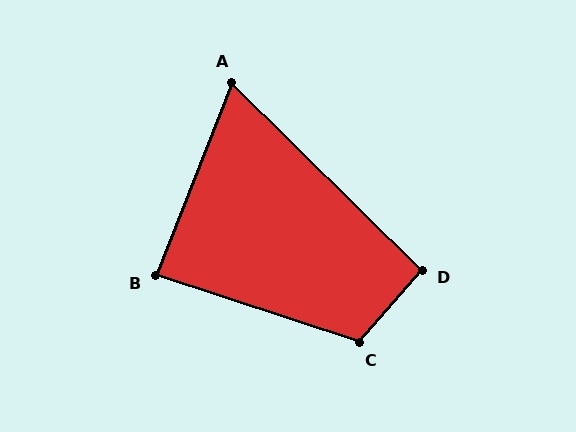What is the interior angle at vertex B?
Approximately 87 degrees (approximately right).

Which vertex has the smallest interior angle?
A, at approximately 67 degrees.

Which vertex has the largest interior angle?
C, at approximately 113 degrees.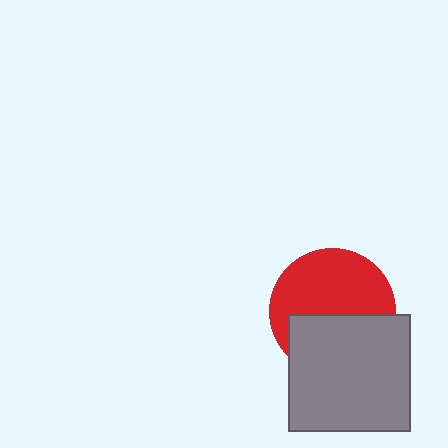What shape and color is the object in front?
The object in front is a gray rectangle.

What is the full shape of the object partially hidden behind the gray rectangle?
The partially hidden object is a red circle.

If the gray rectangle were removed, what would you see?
You would see the complete red circle.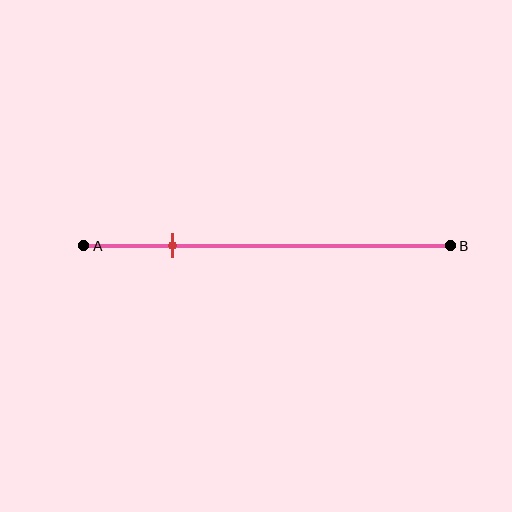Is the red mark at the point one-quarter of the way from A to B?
Yes, the mark is approximately at the one-quarter point.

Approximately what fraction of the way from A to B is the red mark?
The red mark is approximately 25% of the way from A to B.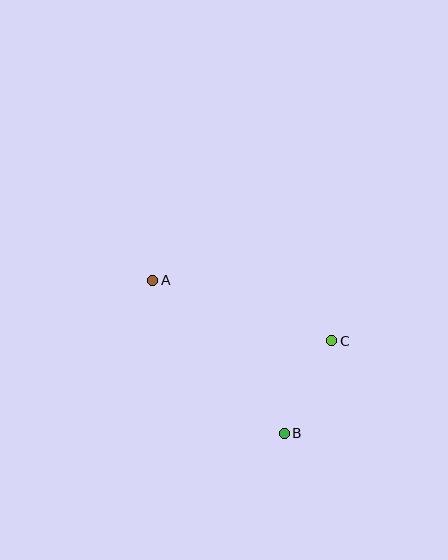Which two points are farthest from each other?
Points A and B are farthest from each other.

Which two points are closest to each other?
Points B and C are closest to each other.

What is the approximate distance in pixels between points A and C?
The distance between A and C is approximately 189 pixels.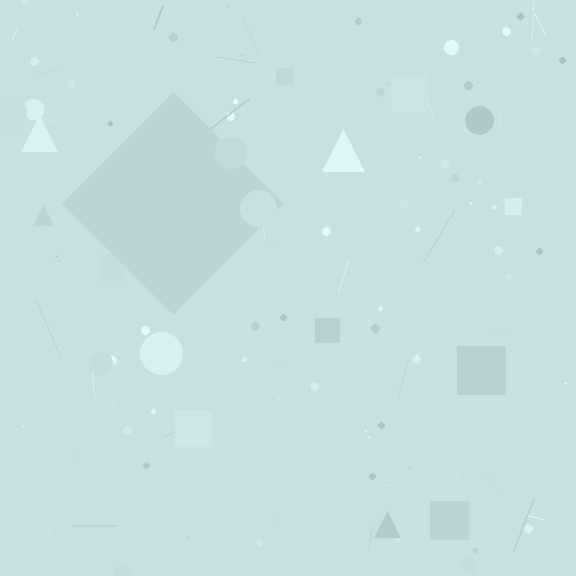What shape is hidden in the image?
A diamond is hidden in the image.